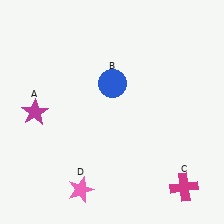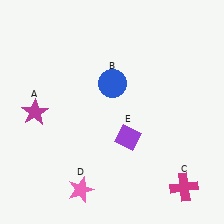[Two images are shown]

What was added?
A purple diamond (E) was added in Image 2.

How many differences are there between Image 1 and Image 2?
There is 1 difference between the two images.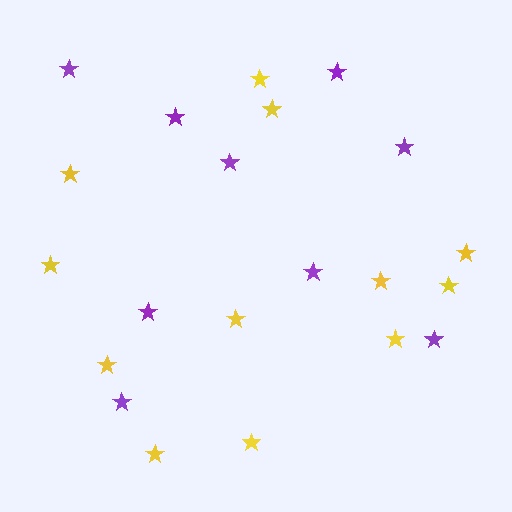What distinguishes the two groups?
There are 2 groups: one group of yellow stars (12) and one group of purple stars (9).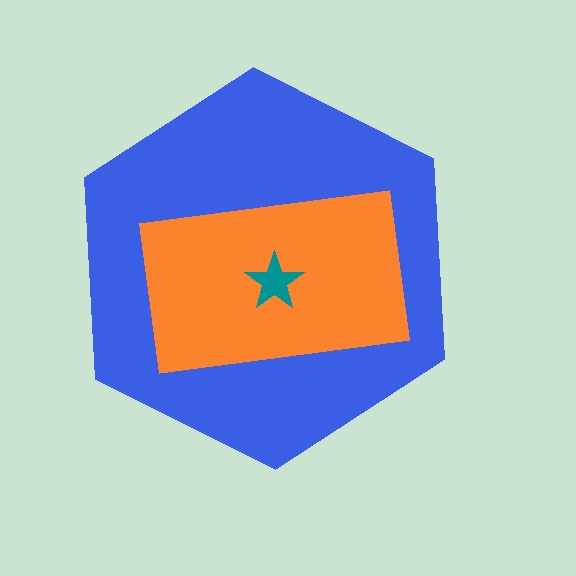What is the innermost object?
The teal star.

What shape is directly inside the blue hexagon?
The orange rectangle.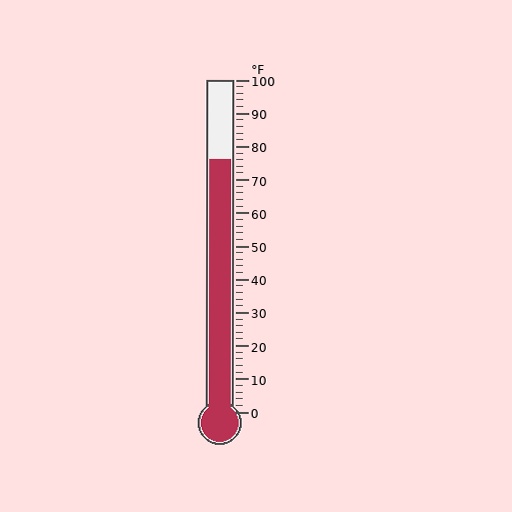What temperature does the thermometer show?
The thermometer shows approximately 76°F.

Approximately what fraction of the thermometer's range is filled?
The thermometer is filled to approximately 75% of its range.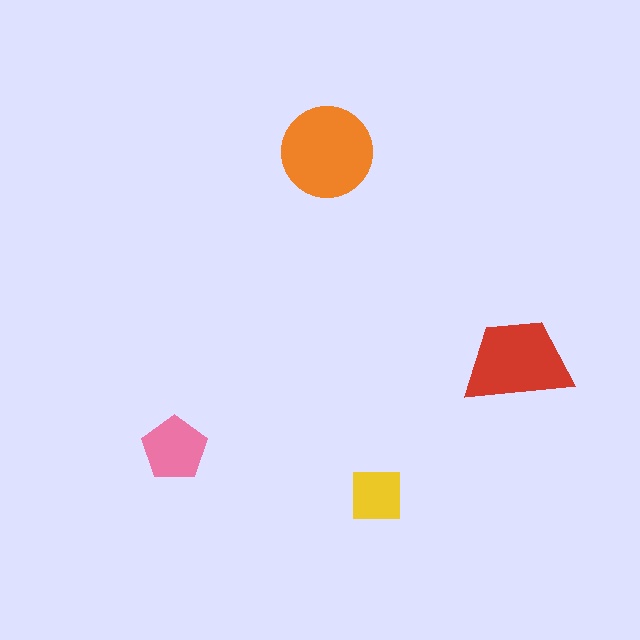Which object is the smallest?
The yellow square.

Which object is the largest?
The orange circle.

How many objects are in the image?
There are 4 objects in the image.